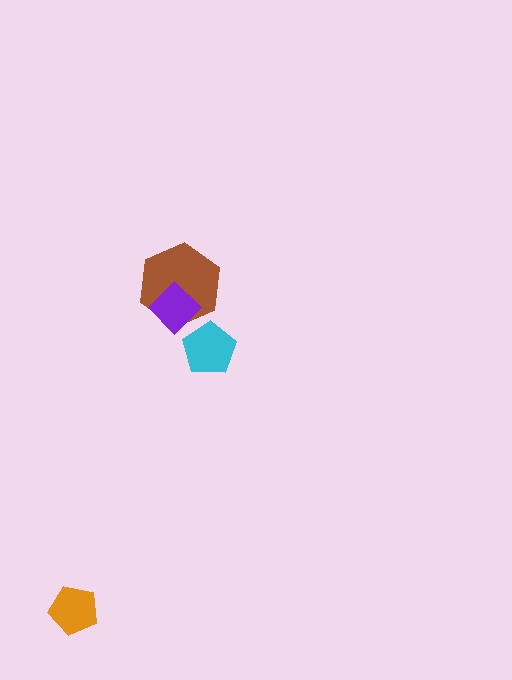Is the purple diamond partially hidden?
No, no other shape covers it.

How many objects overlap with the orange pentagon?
0 objects overlap with the orange pentagon.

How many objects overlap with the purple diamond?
1 object overlaps with the purple diamond.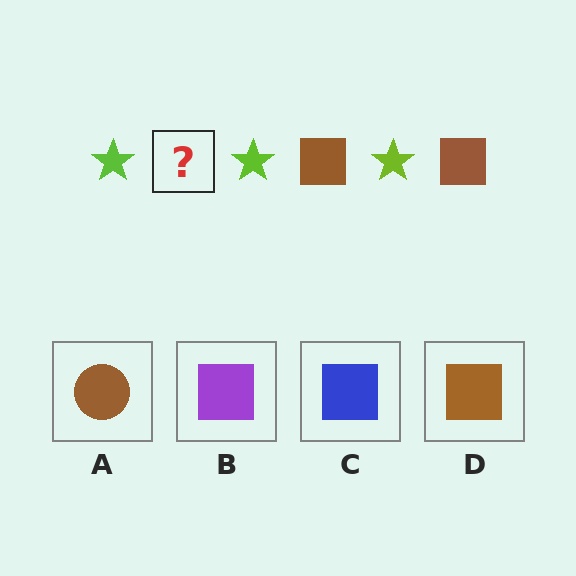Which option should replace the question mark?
Option D.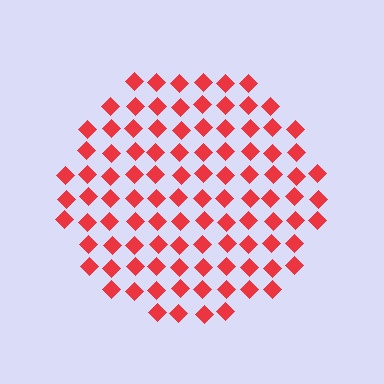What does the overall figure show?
The overall figure shows a circle.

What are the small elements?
The small elements are diamonds.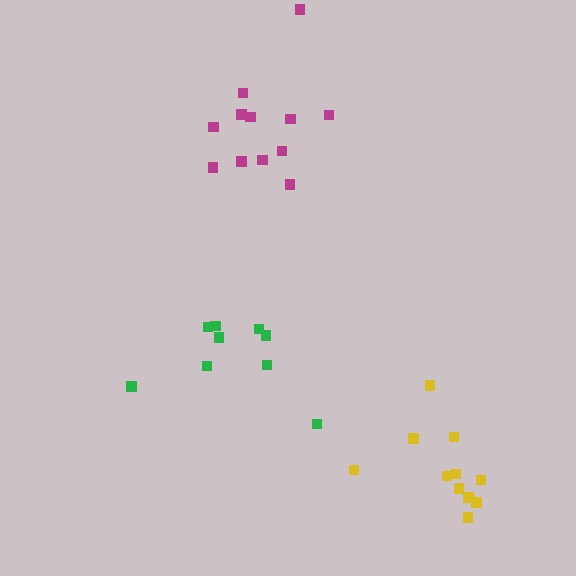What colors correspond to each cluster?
The clusters are colored: green, magenta, yellow.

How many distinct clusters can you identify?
There are 3 distinct clusters.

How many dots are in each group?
Group 1: 9 dots, Group 2: 13 dots, Group 3: 11 dots (33 total).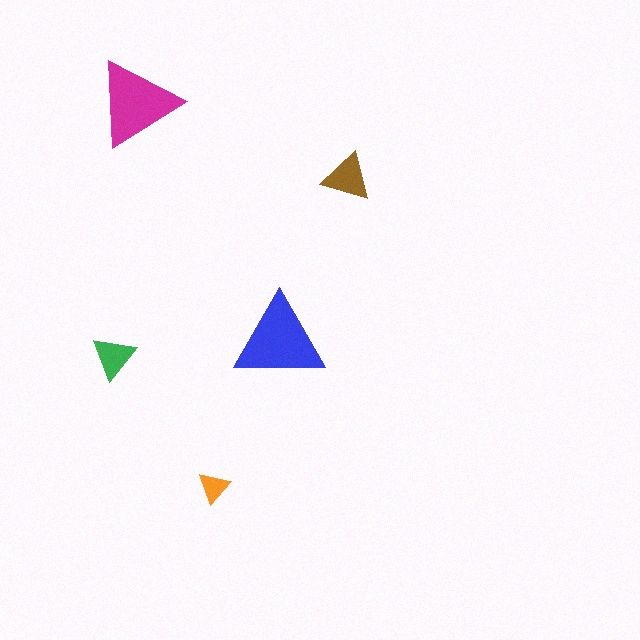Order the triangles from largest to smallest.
the blue one, the magenta one, the brown one, the green one, the orange one.